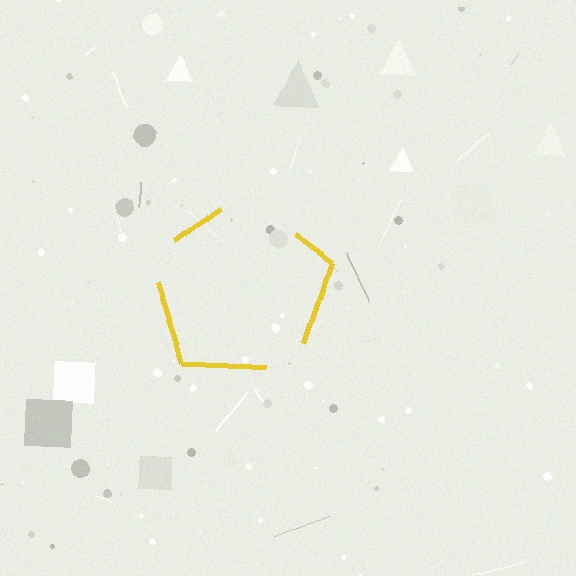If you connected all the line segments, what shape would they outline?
They would outline a pentagon.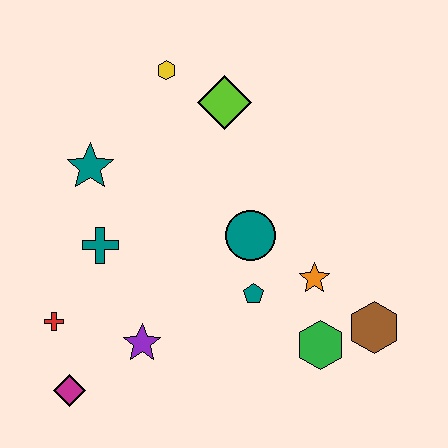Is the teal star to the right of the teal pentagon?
No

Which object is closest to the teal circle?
The teal pentagon is closest to the teal circle.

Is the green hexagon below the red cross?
Yes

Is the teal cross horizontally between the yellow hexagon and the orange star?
No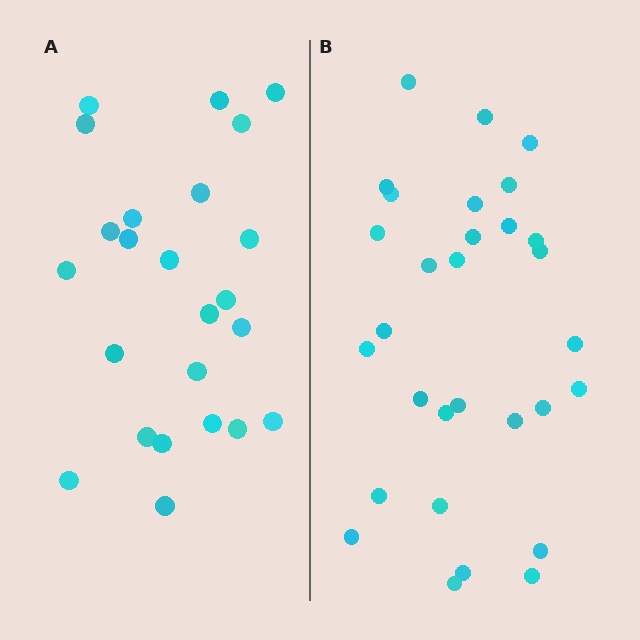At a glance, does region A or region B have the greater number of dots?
Region B (the right region) has more dots.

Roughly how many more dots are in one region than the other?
Region B has about 6 more dots than region A.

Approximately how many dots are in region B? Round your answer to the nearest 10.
About 30 dots.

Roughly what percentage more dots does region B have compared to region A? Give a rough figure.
About 25% more.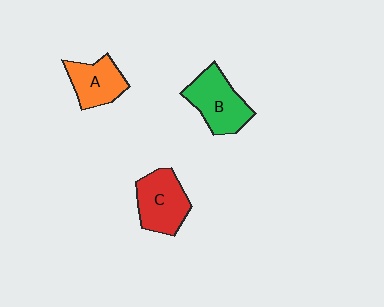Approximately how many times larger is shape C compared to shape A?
Approximately 1.2 times.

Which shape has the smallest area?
Shape A (orange).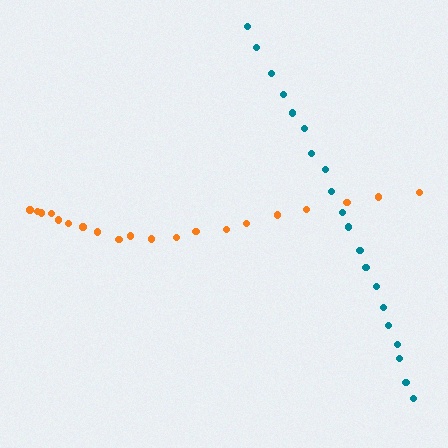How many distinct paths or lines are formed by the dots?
There are 2 distinct paths.